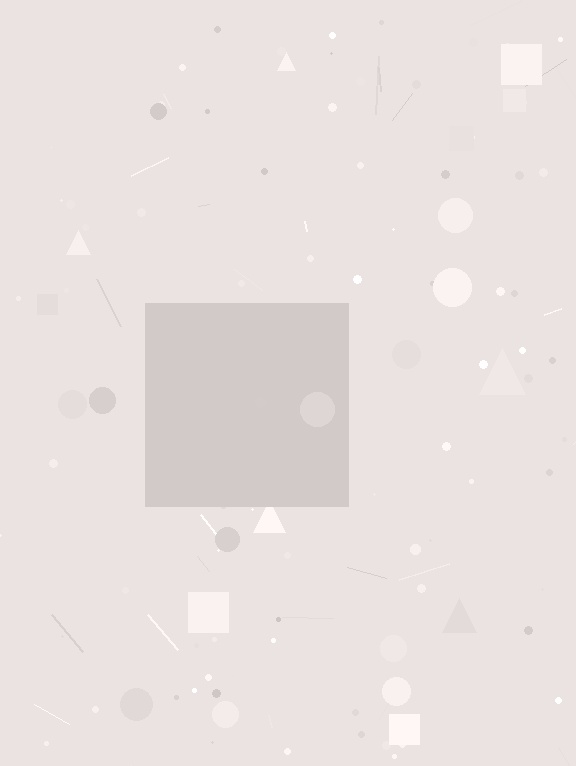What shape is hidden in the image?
A square is hidden in the image.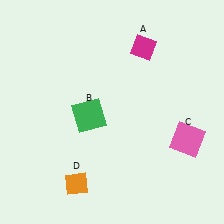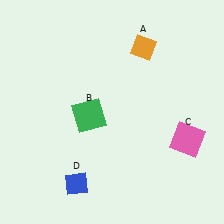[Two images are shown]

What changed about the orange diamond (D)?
In Image 1, D is orange. In Image 2, it changed to blue.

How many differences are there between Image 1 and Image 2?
There are 2 differences between the two images.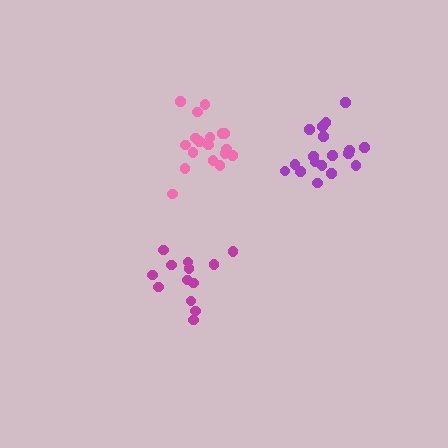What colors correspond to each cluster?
The clusters are colored: purple, pink, magenta.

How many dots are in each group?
Group 1: 18 dots, Group 2: 18 dots, Group 3: 13 dots (49 total).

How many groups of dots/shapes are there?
There are 3 groups.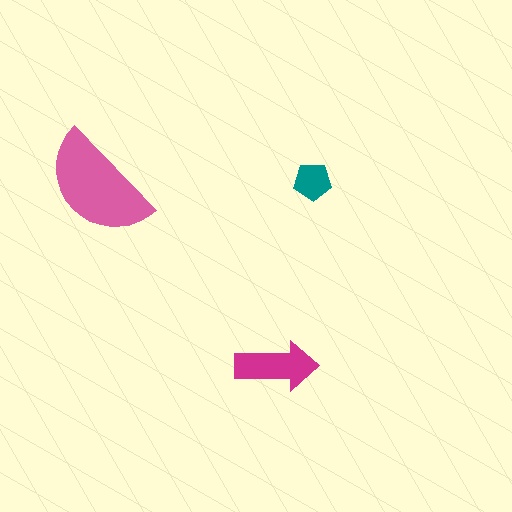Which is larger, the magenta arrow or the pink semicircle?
The pink semicircle.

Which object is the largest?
The pink semicircle.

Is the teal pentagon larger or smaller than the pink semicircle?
Smaller.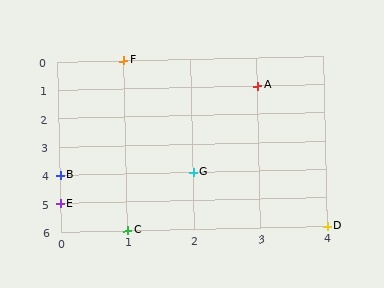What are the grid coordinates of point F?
Point F is at grid coordinates (1, 0).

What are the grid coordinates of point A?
Point A is at grid coordinates (3, 1).